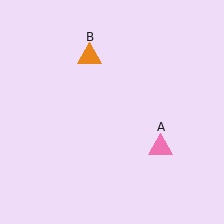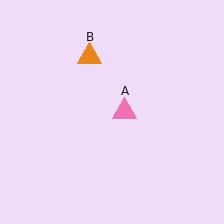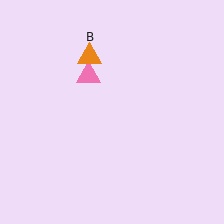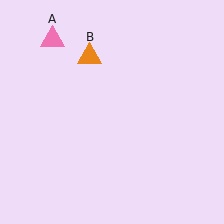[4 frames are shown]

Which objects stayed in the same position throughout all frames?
Orange triangle (object B) remained stationary.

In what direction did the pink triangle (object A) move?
The pink triangle (object A) moved up and to the left.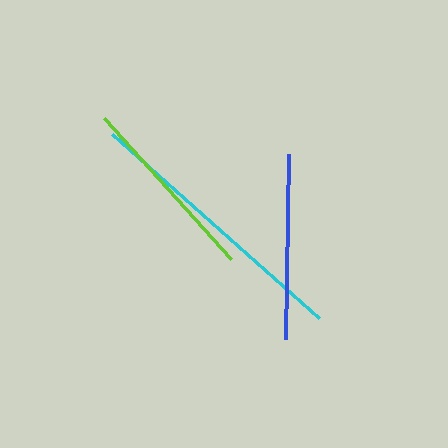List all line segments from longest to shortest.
From longest to shortest: cyan, lime, blue.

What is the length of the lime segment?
The lime segment is approximately 190 pixels long.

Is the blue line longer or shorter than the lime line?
The lime line is longer than the blue line.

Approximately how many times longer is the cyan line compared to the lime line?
The cyan line is approximately 1.5 times the length of the lime line.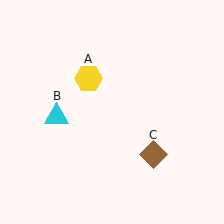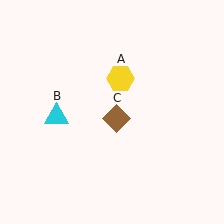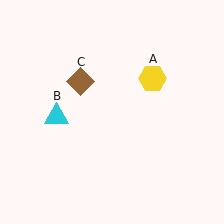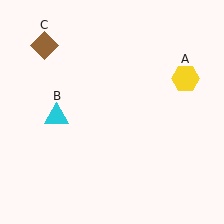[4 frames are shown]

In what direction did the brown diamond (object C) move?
The brown diamond (object C) moved up and to the left.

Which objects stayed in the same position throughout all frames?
Cyan triangle (object B) remained stationary.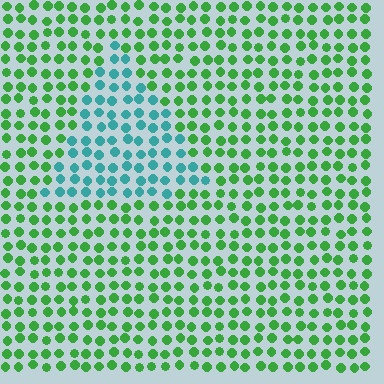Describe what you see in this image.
The image is filled with small green elements in a uniform arrangement. A triangle-shaped region is visible where the elements are tinted to a slightly different hue, forming a subtle color boundary.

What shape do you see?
I see a triangle.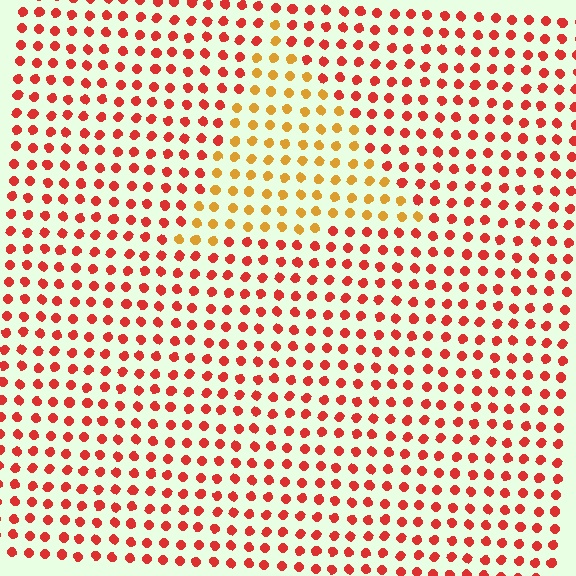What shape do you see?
I see a triangle.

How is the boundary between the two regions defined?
The boundary is defined purely by a slight shift in hue (about 38 degrees). Spacing, size, and orientation are identical on both sides.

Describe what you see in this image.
The image is filled with small red elements in a uniform arrangement. A triangle-shaped region is visible where the elements are tinted to a slightly different hue, forming a subtle color boundary.